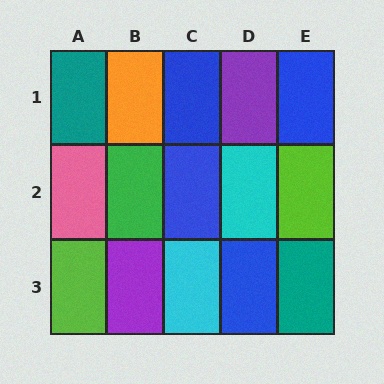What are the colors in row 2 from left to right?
Pink, green, blue, cyan, lime.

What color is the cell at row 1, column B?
Orange.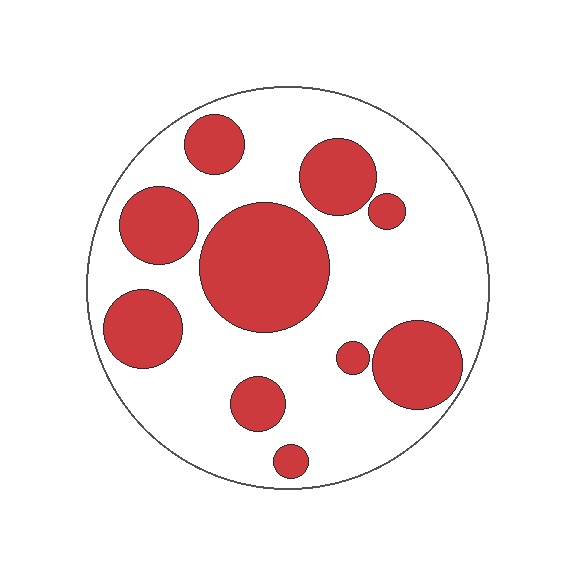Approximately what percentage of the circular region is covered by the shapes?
Approximately 35%.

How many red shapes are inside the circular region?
10.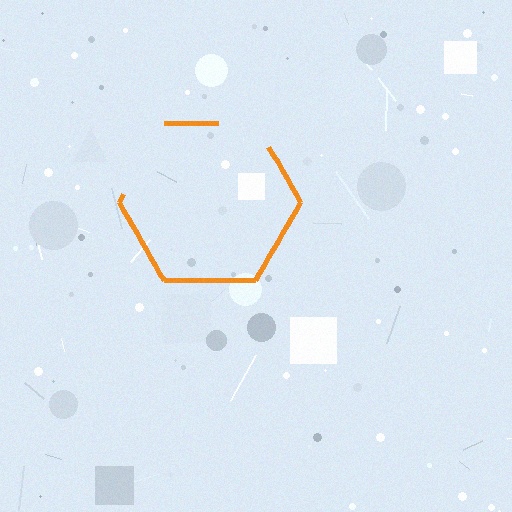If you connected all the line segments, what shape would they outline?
They would outline a hexagon.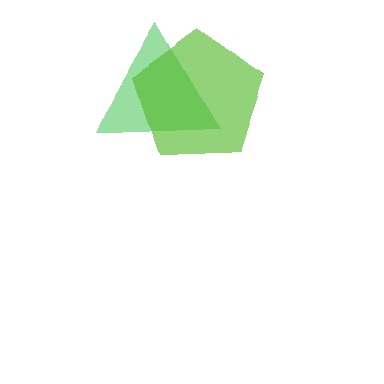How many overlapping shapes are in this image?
There are 2 overlapping shapes in the image.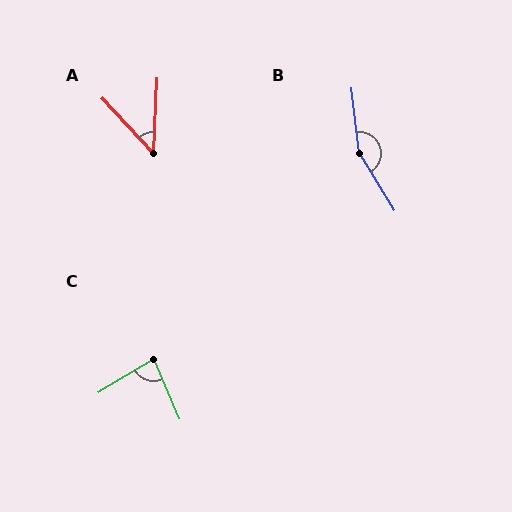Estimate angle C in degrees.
Approximately 82 degrees.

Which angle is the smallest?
A, at approximately 45 degrees.